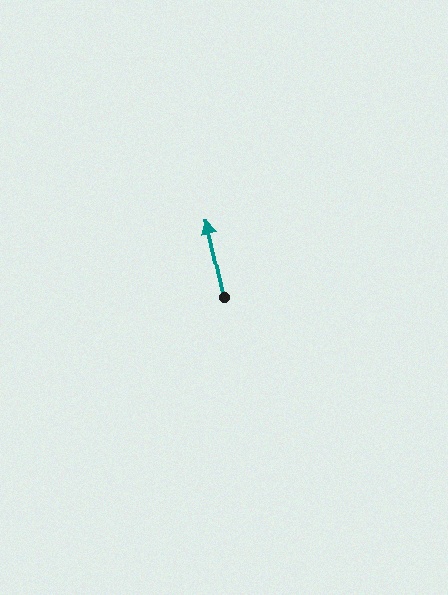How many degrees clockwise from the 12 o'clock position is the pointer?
Approximately 348 degrees.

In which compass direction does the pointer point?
North.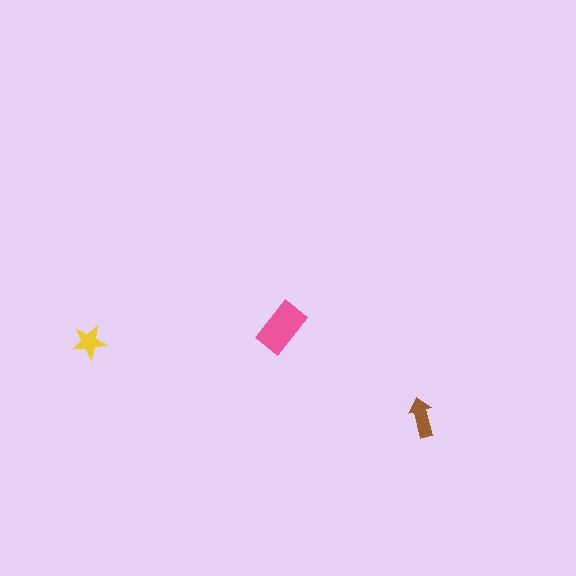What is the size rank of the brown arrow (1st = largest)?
2nd.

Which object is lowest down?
The brown arrow is bottommost.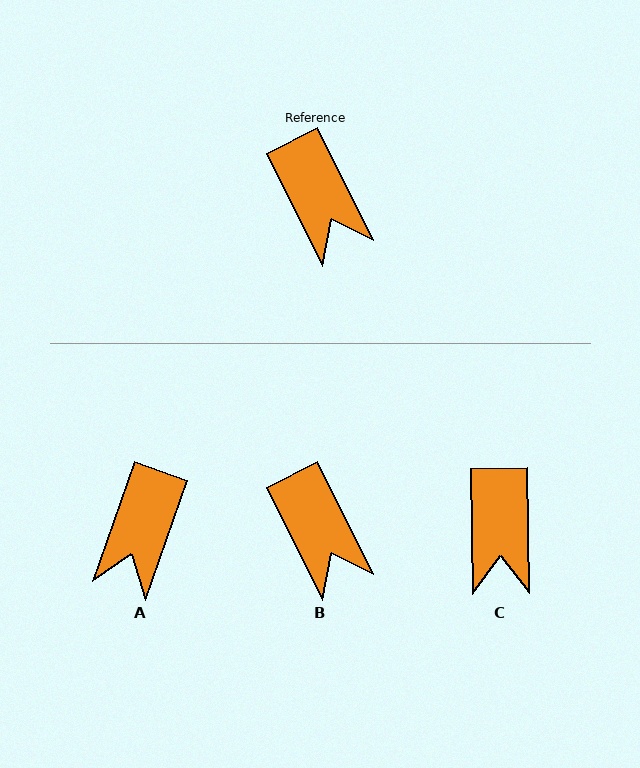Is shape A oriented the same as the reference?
No, it is off by about 46 degrees.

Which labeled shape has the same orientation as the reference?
B.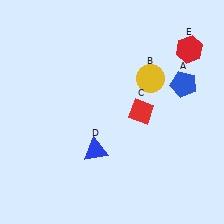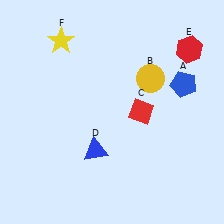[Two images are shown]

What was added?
A yellow star (F) was added in Image 2.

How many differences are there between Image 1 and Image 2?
There is 1 difference between the two images.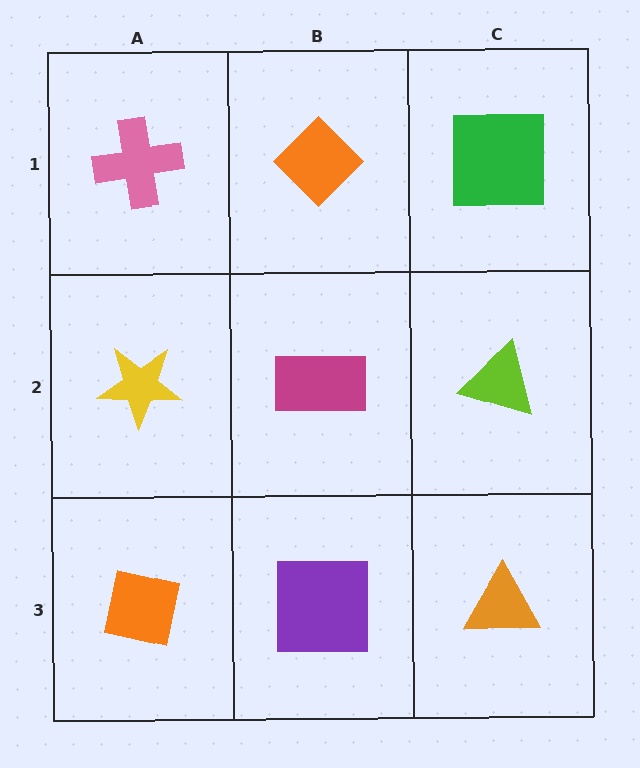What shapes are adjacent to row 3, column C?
A lime triangle (row 2, column C), a purple square (row 3, column B).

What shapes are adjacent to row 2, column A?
A pink cross (row 1, column A), an orange square (row 3, column A), a magenta rectangle (row 2, column B).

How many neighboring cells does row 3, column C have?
2.